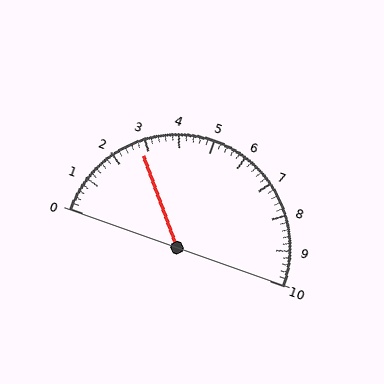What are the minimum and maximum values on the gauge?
The gauge ranges from 0 to 10.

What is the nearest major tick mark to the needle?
The nearest major tick mark is 3.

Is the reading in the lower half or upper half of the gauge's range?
The reading is in the lower half of the range (0 to 10).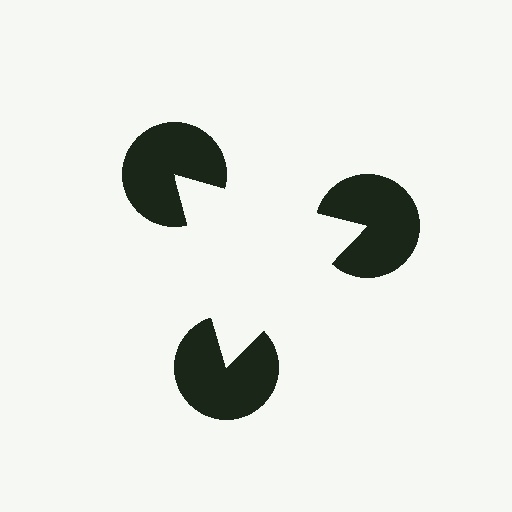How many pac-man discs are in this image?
There are 3 — one at each vertex of the illusory triangle.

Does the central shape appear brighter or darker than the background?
It typically appears slightly brighter than the background, even though no actual brightness change is drawn.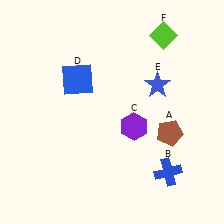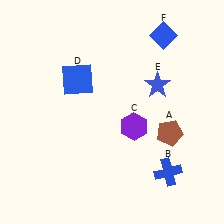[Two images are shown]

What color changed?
The diamond (F) changed from lime in Image 1 to blue in Image 2.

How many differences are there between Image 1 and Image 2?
There is 1 difference between the two images.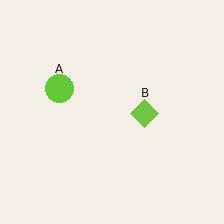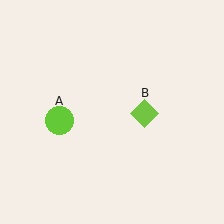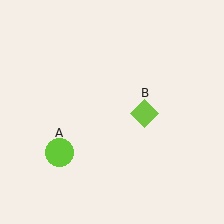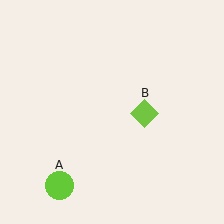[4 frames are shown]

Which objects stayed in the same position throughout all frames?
Lime diamond (object B) remained stationary.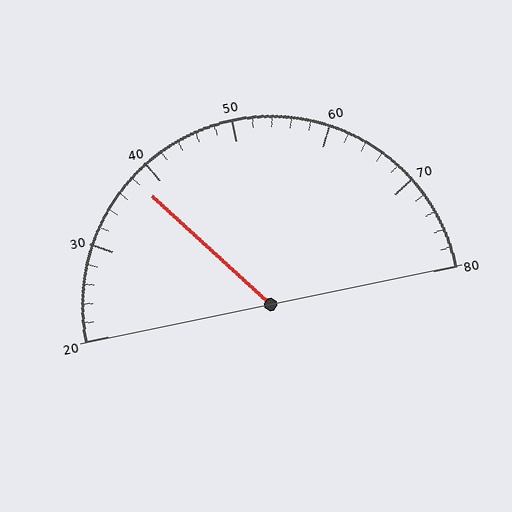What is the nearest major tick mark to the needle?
The nearest major tick mark is 40.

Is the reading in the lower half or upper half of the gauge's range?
The reading is in the lower half of the range (20 to 80).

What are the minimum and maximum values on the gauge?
The gauge ranges from 20 to 80.